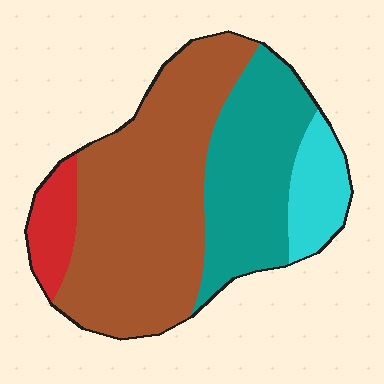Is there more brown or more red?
Brown.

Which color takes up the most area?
Brown, at roughly 50%.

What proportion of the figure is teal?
Teal covers about 30% of the figure.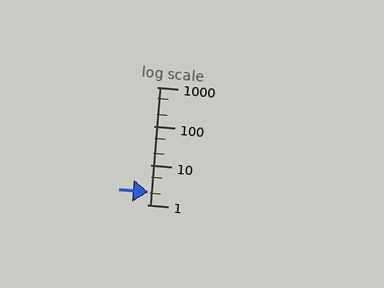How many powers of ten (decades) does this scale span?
The scale spans 3 decades, from 1 to 1000.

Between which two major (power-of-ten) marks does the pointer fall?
The pointer is between 1 and 10.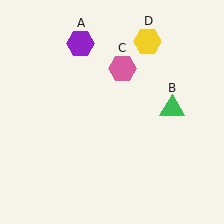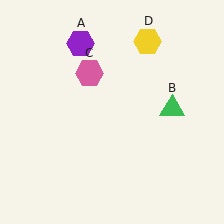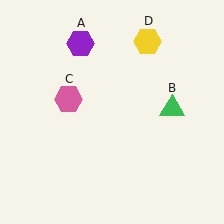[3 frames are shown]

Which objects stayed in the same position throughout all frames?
Purple hexagon (object A) and green triangle (object B) and yellow hexagon (object D) remained stationary.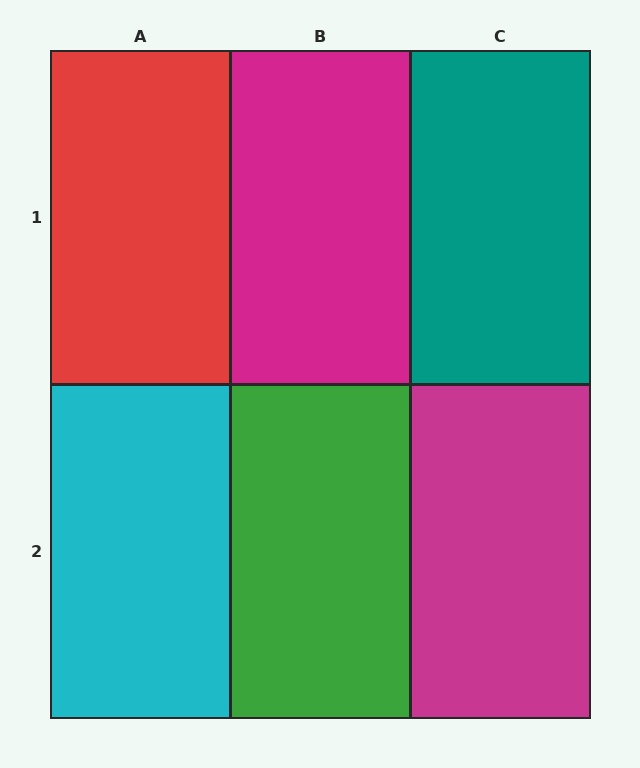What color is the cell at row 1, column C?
Teal.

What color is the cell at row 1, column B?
Magenta.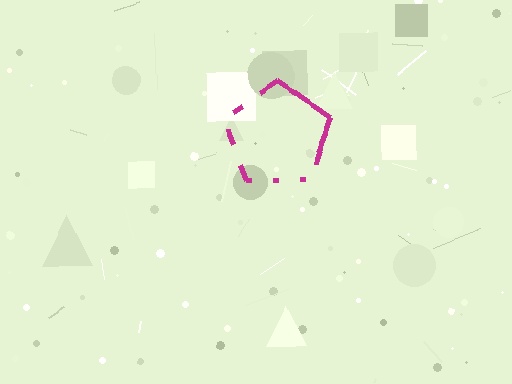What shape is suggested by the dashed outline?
The dashed outline suggests a pentagon.